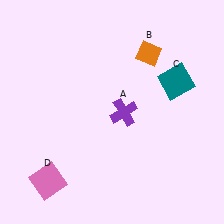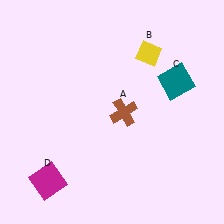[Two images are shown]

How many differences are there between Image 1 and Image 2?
There are 3 differences between the two images.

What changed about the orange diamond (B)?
In Image 1, B is orange. In Image 2, it changed to yellow.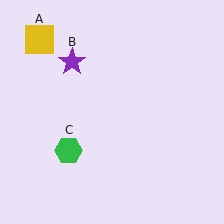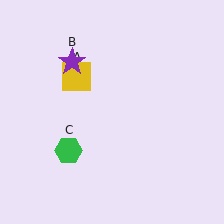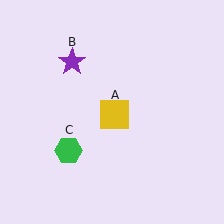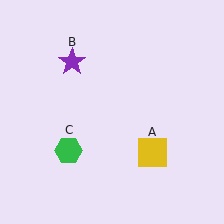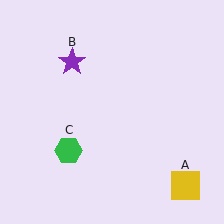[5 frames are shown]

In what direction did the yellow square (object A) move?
The yellow square (object A) moved down and to the right.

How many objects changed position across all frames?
1 object changed position: yellow square (object A).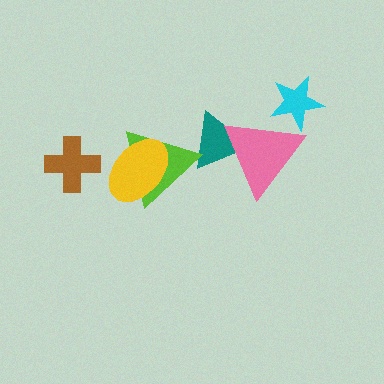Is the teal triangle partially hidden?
Yes, it is partially covered by another shape.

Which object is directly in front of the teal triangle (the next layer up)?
The lime triangle is directly in front of the teal triangle.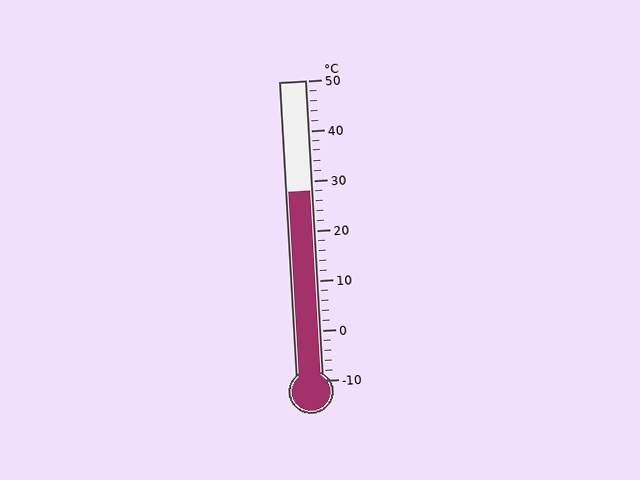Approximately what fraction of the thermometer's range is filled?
The thermometer is filled to approximately 65% of its range.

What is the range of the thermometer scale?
The thermometer scale ranges from -10°C to 50°C.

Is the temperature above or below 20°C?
The temperature is above 20°C.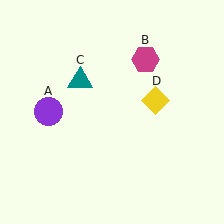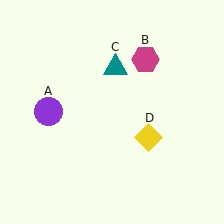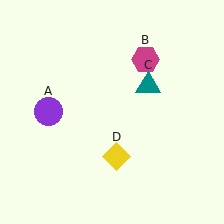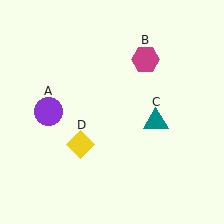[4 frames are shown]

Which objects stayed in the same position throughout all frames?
Purple circle (object A) and magenta hexagon (object B) remained stationary.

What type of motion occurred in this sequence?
The teal triangle (object C), yellow diamond (object D) rotated clockwise around the center of the scene.